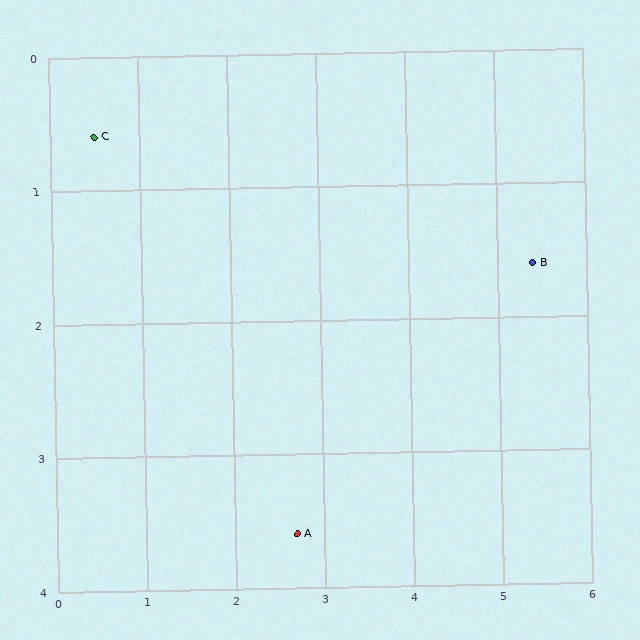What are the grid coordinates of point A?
Point A is at approximately (2.7, 3.6).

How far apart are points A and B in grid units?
Points A and B are about 3.4 grid units apart.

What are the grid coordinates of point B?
Point B is at approximately (5.4, 1.6).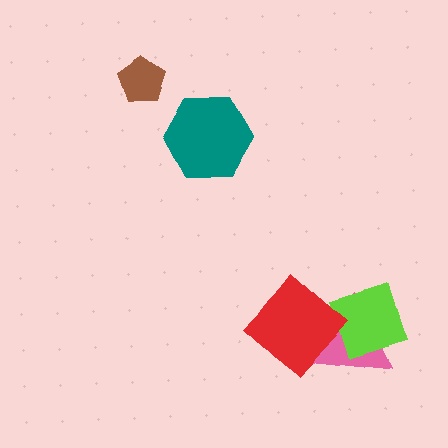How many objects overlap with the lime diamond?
1 object overlaps with the lime diamond.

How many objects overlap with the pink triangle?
2 objects overlap with the pink triangle.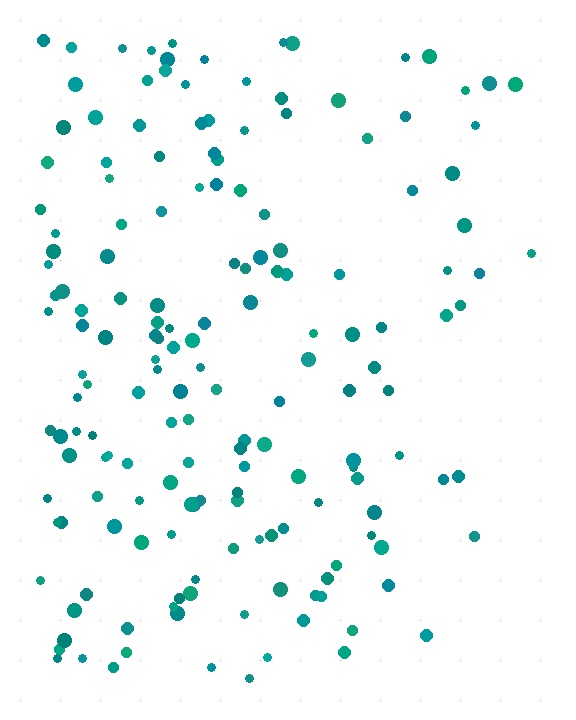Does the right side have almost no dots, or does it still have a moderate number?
Still a moderate number, just noticeably fewer than the left.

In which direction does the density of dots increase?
From right to left, with the left side densest.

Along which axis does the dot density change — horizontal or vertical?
Horizontal.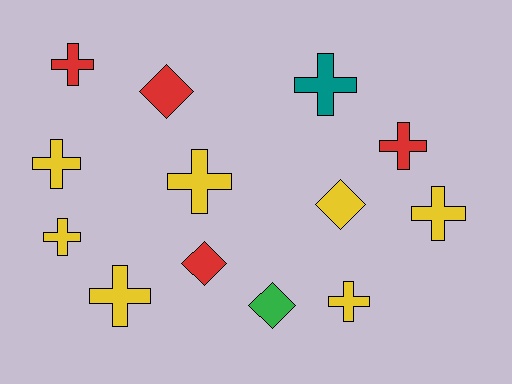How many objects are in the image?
There are 13 objects.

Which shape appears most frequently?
Cross, with 9 objects.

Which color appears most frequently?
Yellow, with 7 objects.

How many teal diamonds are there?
There are no teal diamonds.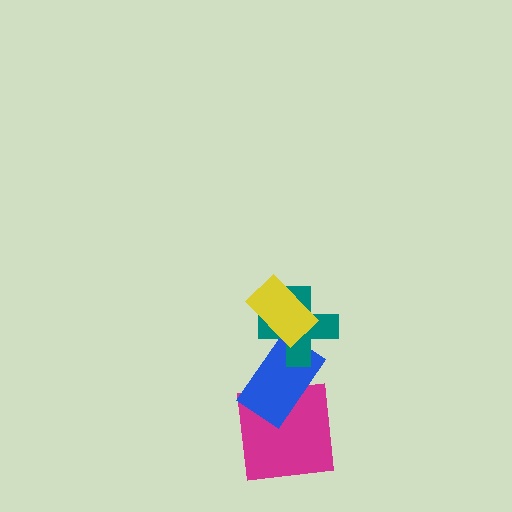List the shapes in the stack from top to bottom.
From top to bottom: the yellow rectangle, the teal cross, the blue rectangle, the magenta square.